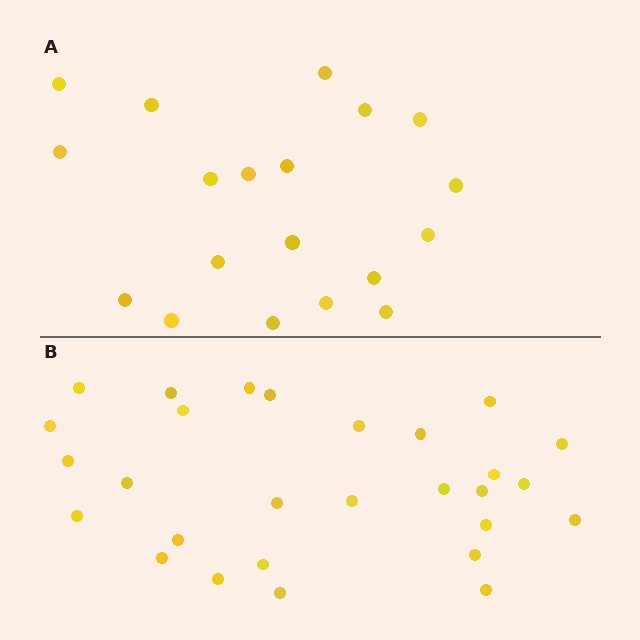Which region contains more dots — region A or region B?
Region B (the bottom region) has more dots.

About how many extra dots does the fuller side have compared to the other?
Region B has roughly 8 or so more dots than region A.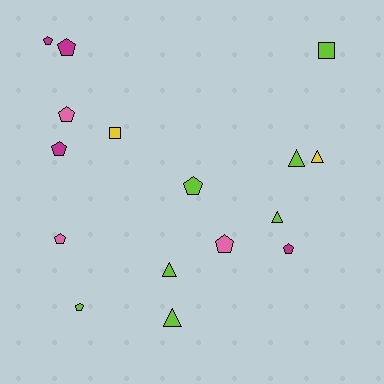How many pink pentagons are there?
There are 3 pink pentagons.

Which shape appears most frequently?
Pentagon, with 9 objects.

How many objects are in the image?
There are 16 objects.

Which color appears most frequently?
Lime, with 7 objects.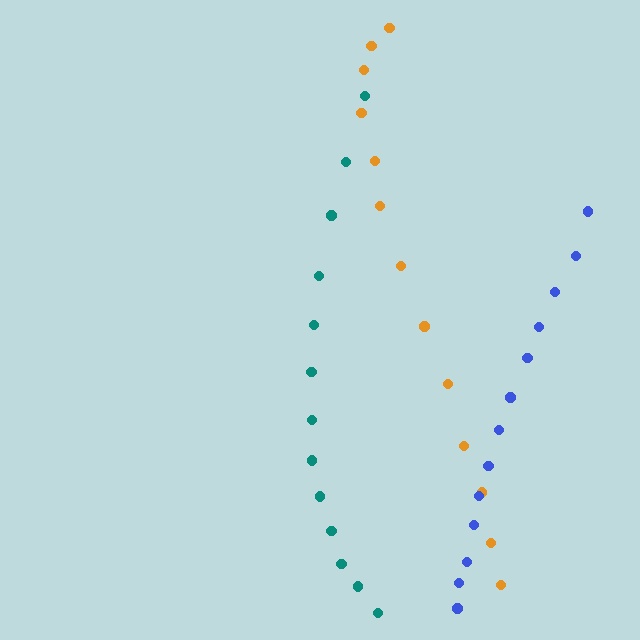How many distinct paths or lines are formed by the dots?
There are 3 distinct paths.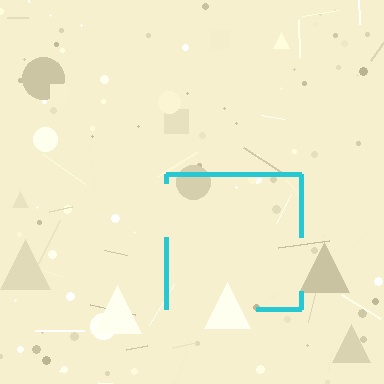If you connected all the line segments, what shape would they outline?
They would outline a square.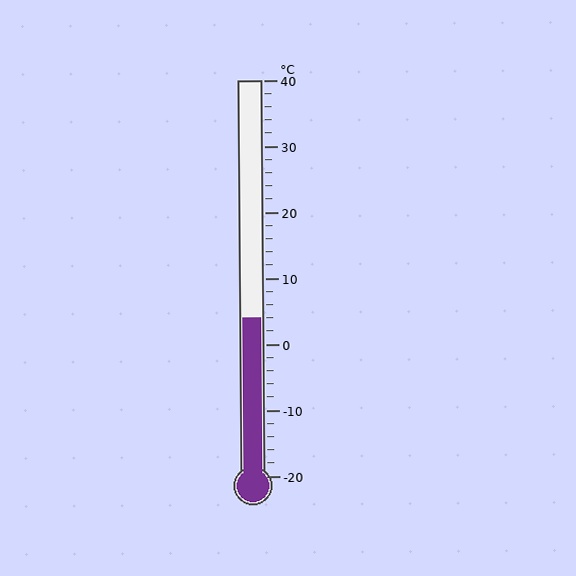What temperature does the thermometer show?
The thermometer shows approximately 4°C.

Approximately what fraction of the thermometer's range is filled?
The thermometer is filled to approximately 40% of its range.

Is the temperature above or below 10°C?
The temperature is below 10°C.